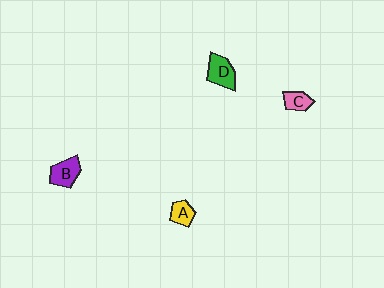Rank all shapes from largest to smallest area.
From largest to smallest: D (green), B (purple), A (yellow), C (pink).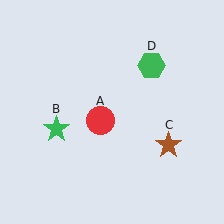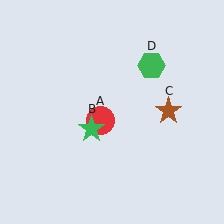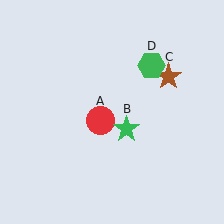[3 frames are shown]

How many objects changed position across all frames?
2 objects changed position: green star (object B), brown star (object C).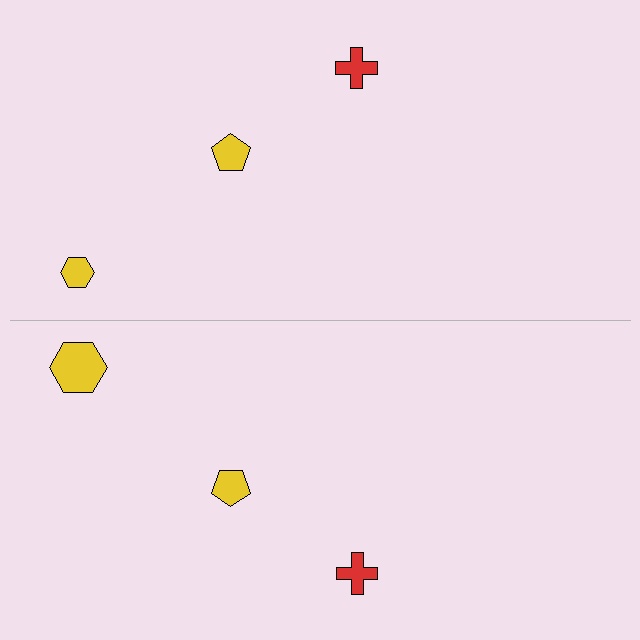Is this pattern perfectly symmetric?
No, the pattern is not perfectly symmetric. The yellow hexagon on the bottom side has a different size than its mirror counterpart.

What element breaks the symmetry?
The yellow hexagon on the bottom side has a different size than its mirror counterpart.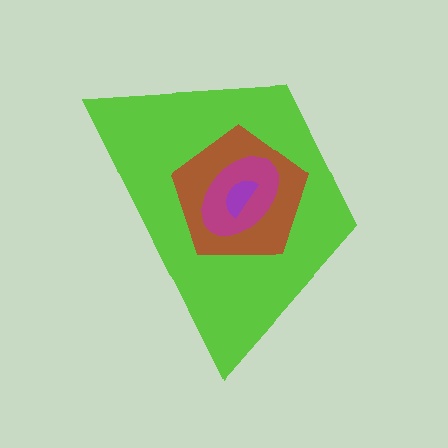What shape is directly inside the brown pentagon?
The magenta ellipse.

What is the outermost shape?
The lime trapezoid.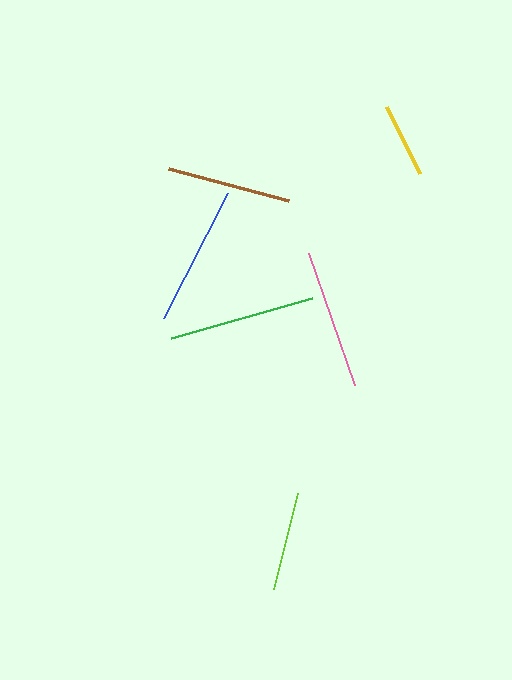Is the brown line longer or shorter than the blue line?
The blue line is longer than the brown line.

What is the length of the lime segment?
The lime segment is approximately 99 pixels long.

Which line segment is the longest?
The green line is the longest at approximately 146 pixels.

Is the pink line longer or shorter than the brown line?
The pink line is longer than the brown line.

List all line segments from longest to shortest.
From longest to shortest: green, blue, pink, brown, lime, yellow.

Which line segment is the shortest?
The yellow line is the shortest at approximately 76 pixels.